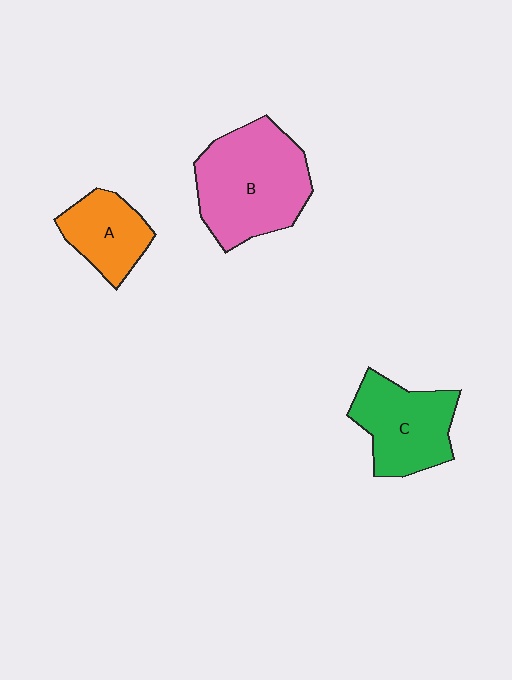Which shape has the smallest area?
Shape A (orange).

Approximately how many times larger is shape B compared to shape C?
Approximately 1.4 times.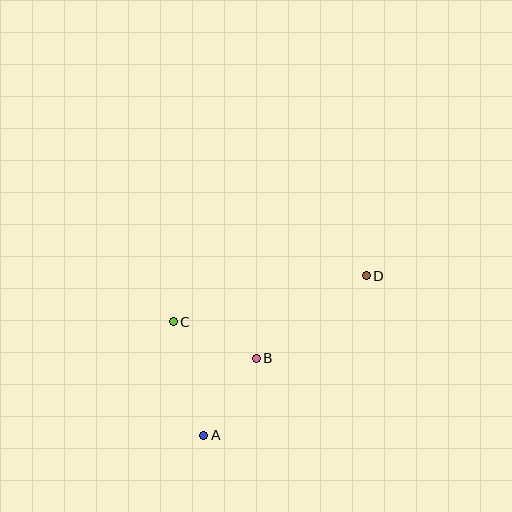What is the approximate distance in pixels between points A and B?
The distance between A and B is approximately 93 pixels.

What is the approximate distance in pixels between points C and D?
The distance between C and D is approximately 198 pixels.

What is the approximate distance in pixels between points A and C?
The distance between A and C is approximately 118 pixels.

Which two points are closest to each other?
Points B and C are closest to each other.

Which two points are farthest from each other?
Points A and D are farthest from each other.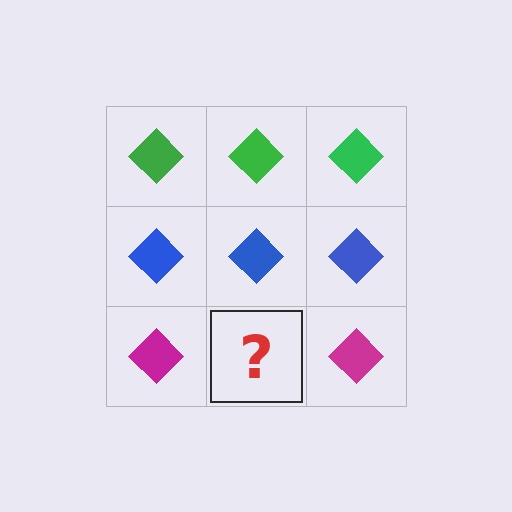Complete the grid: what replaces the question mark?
The question mark should be replaced with a magenta diamond.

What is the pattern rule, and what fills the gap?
The rule is that each row has a consistent color. The gap should be filled with a magenta diamond.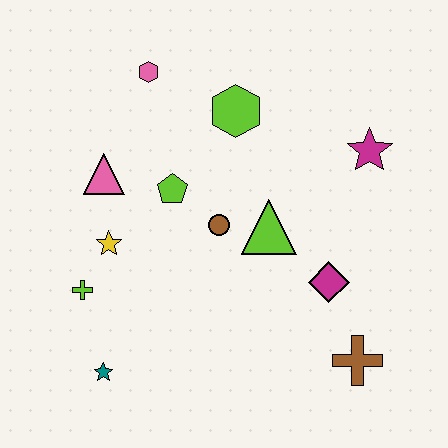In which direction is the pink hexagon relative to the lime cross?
The pink hexagon is above the lime cross.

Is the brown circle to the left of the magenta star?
Yes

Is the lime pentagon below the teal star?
No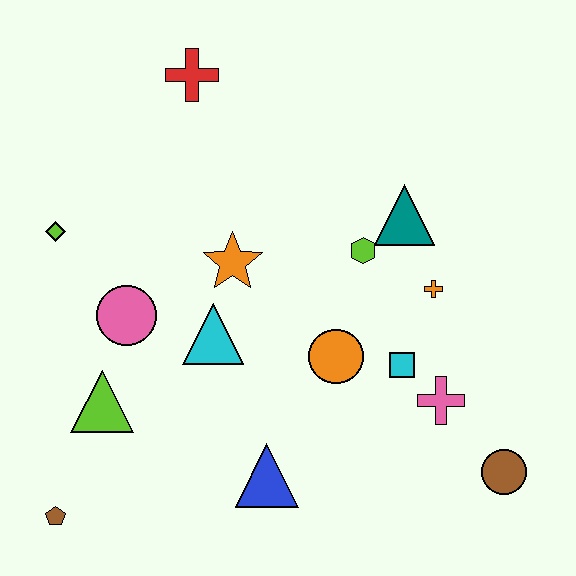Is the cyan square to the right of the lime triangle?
Yes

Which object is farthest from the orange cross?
The brown pentagon is farthest from the orange cross.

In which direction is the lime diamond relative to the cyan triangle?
The lime diamond is to the left of the cyan triangle.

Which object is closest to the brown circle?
The pink cross is closest to the brown circle.